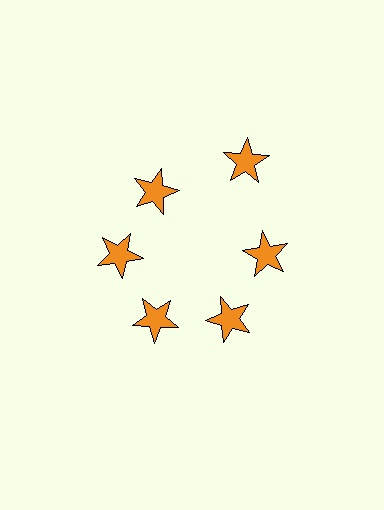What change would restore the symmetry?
The symmetry would be restored by moving it inward, back onto the ring so that all 6 stars sit at equal angles and equal distance from the center.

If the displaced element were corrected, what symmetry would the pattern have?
It would have 6-fold rotational symmetry — the pattern would map onto itself every 60 degrees.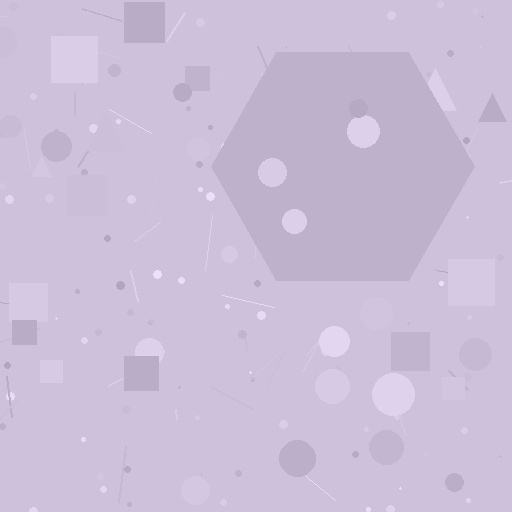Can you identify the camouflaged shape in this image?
The camouflaged shape is a hexagon.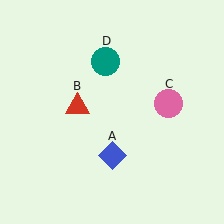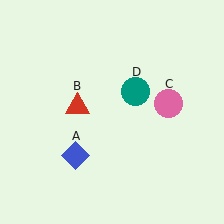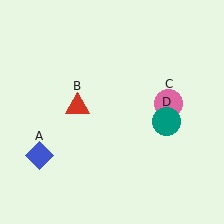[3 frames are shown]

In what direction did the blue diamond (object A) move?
The blue diamond (object A) moved left.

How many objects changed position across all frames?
2 objects changed position: blue diamond (object A), teal circle (object D).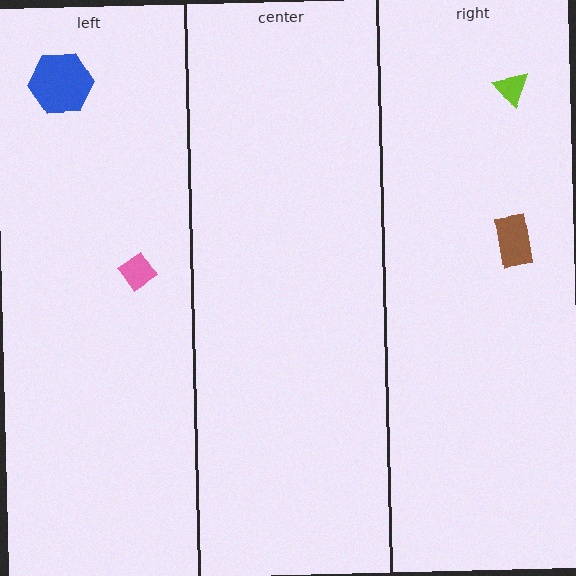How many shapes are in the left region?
2.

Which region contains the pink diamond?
The left region.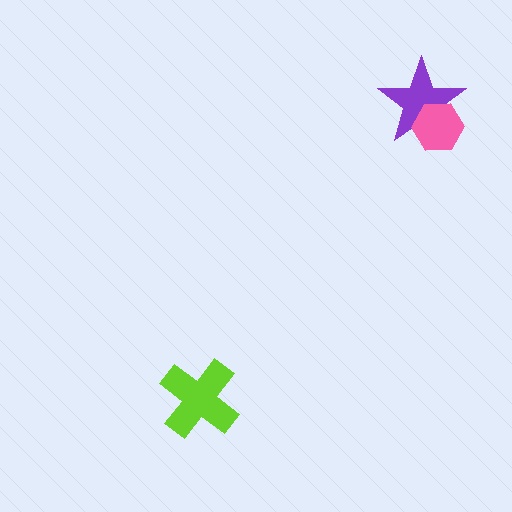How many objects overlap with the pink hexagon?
1 object overlaps with the pink hexagon.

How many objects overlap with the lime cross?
0 objects overlap with the lime cross.